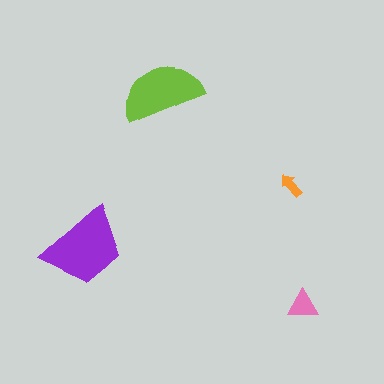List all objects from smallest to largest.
The orange arrow, the pink triangle, the lime semicircle, the purple trapezoid.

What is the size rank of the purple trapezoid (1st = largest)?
1st.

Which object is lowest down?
The pink triangle is bottommost.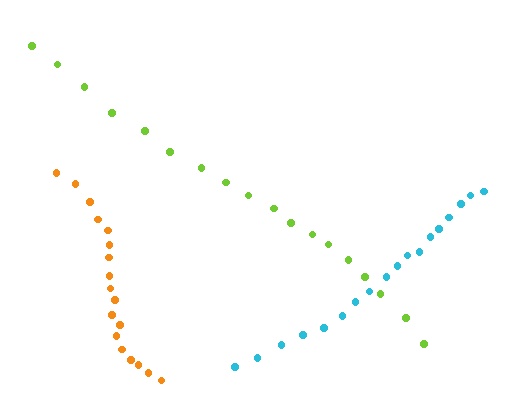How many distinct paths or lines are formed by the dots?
There are 3 distinct paths.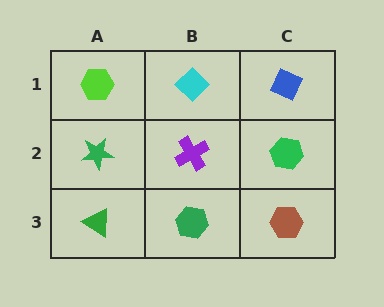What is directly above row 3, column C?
A green hexagon.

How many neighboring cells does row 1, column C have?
2.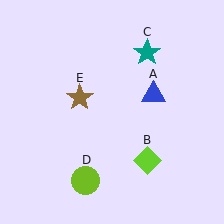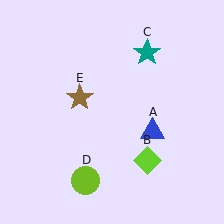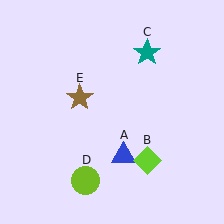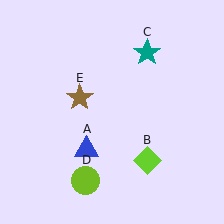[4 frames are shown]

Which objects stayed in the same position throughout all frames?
Lime diamond (object B) and teal star (object C) and lime circle (object D) and brown star (object E) remained stationary.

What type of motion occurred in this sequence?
The blue triangle (object A) rotated clockwise around the center of the scene.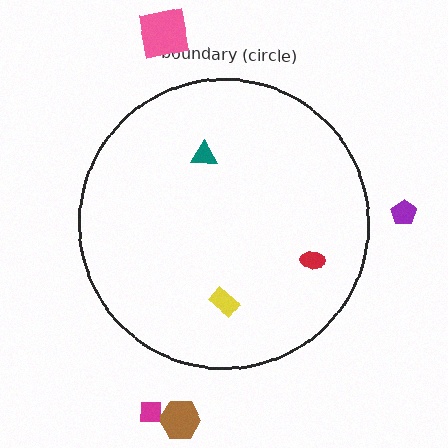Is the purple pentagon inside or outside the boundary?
Outside.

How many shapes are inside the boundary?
3 inside, 4 outside.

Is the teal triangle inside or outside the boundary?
Inside.